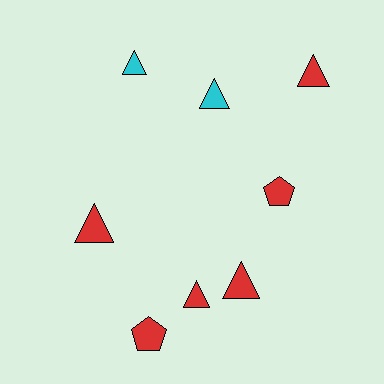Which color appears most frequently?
Red, with 6 objects.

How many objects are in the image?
There are 8 objects.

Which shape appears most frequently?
Triangle, with 6 objects.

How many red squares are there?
There are no red squares.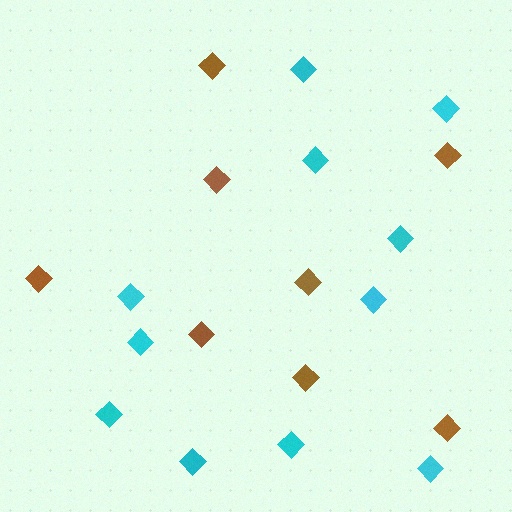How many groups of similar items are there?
There are 2 groups: one group of cyan diamonds (11) and one group of brown diamonds (8).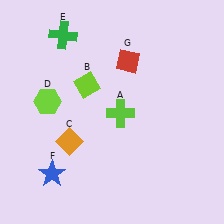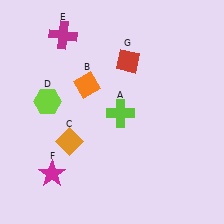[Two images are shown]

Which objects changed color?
B changed from lime to orange. E changed from green to magenta. F changed from blue to magenta.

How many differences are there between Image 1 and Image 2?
There are 3 differences between the two images.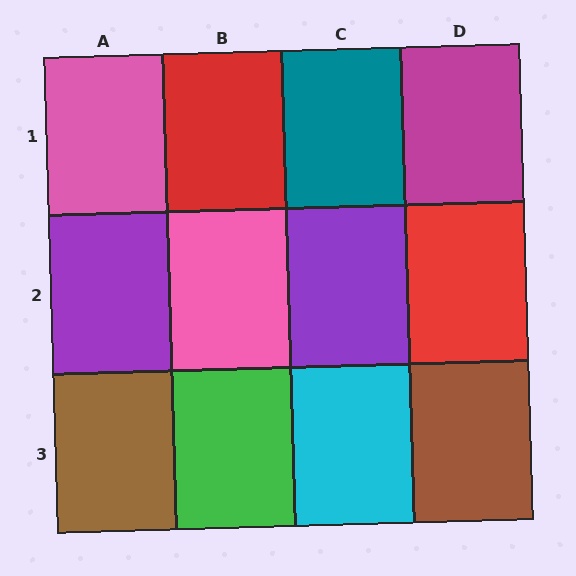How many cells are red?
2 cells are red.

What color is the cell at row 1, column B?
Red.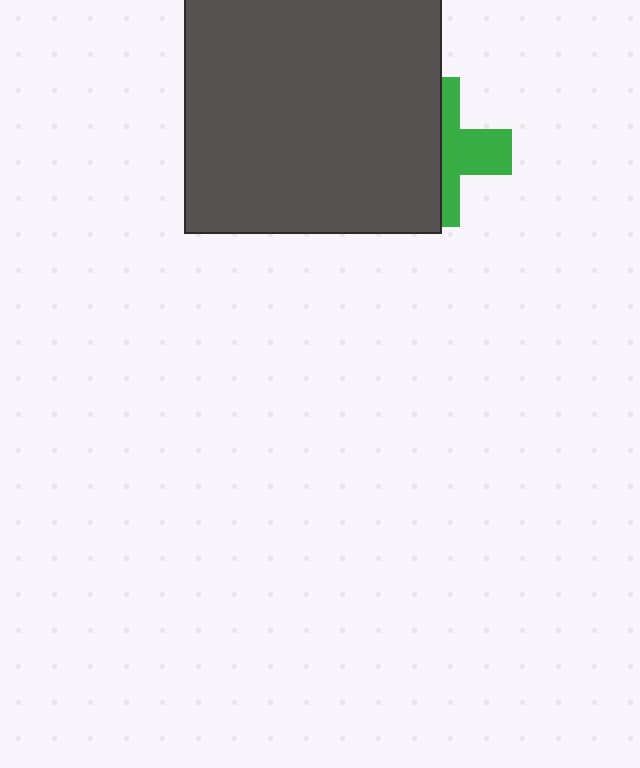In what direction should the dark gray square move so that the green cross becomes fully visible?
The dark gray square should move left. That is the shortest direction to clear the overlap and leave the green cross fully visible.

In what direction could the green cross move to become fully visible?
The green cross could move right. That would shift it out from behind the dark gray square entirely.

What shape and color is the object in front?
The object in front is a dark gray square.